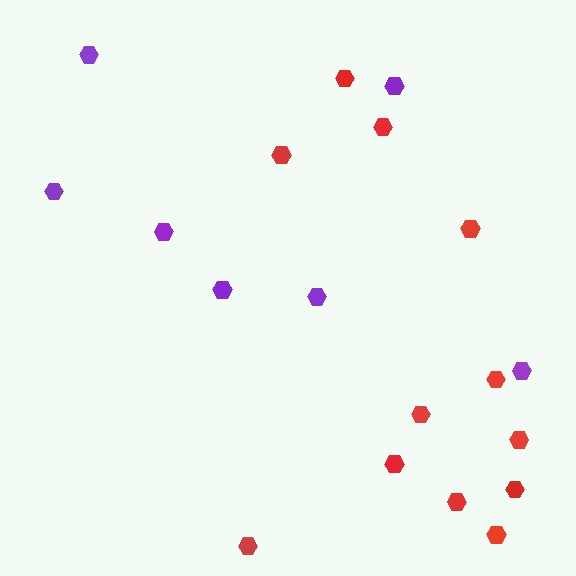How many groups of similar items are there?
There are 2 groups: one group of purple hexagons (7) and one group of red hexagons (12).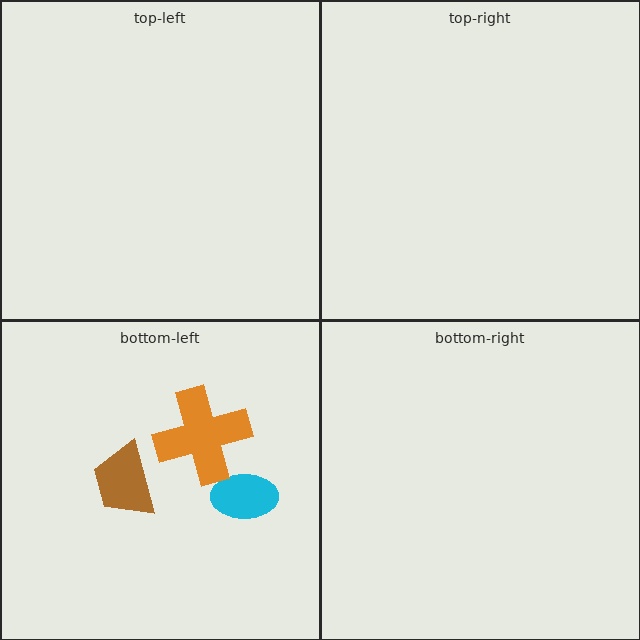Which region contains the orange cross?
The bottom-left region.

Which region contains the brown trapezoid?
The bottom-left region.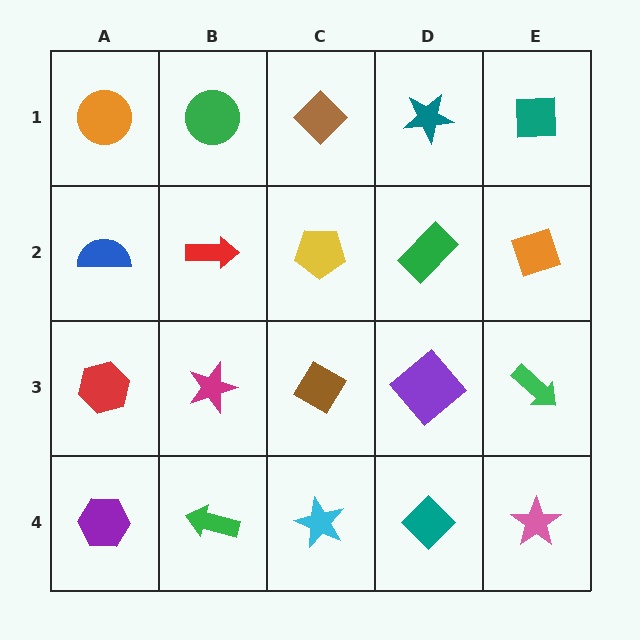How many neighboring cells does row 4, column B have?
3.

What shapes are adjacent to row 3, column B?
A red arrow (row 2, column B), a green arrow (row 4, column B), a red hexagon (row 3, column A), a brown diamond (row 3, column C).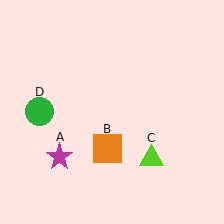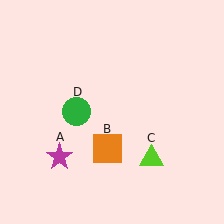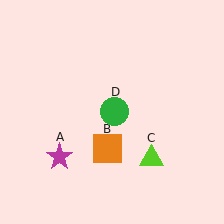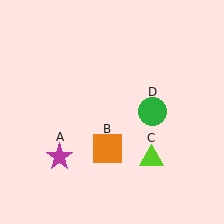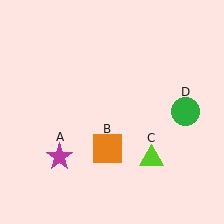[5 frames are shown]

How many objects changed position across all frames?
1 object changed position: green circle (object D).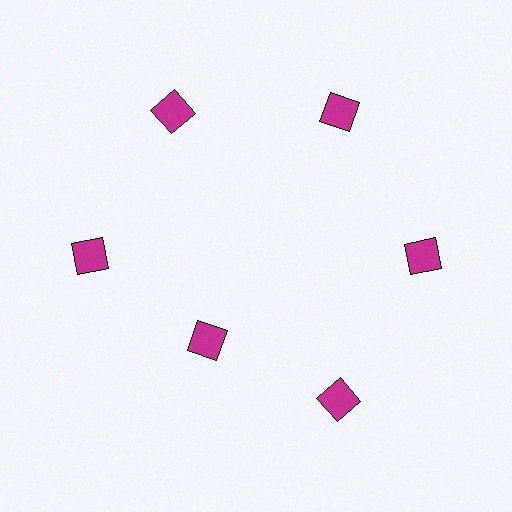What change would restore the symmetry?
The symmetry would be restored by moving it outward, back onto the ring so that all 6 diamonds sit at equal angles and equal distance from the center.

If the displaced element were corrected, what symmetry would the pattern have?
It would have 6-fold rotational symmetry — the pattern would map onto itself every 60 degrees.